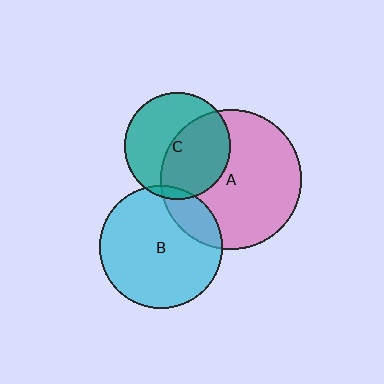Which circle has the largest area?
Circle A (pink).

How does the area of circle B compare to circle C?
Approximately 1.3 times.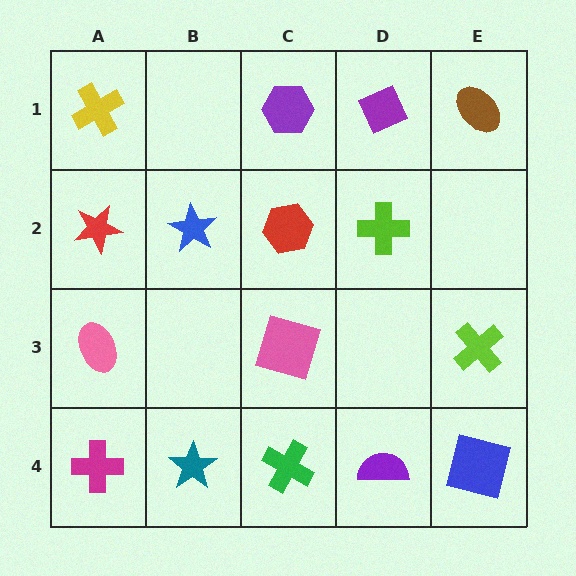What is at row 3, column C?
A pink square.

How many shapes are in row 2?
4 shapes.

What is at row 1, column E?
A brown ellipse.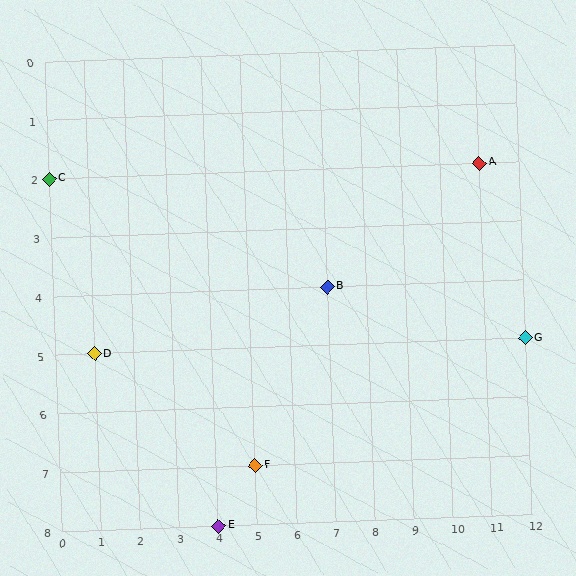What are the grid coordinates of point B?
Point B is at grid coordinates (7, 4).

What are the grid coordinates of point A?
Point A is at grid coordinates (11, 2).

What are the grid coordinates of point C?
Point C is at grid coordinates (0, 2).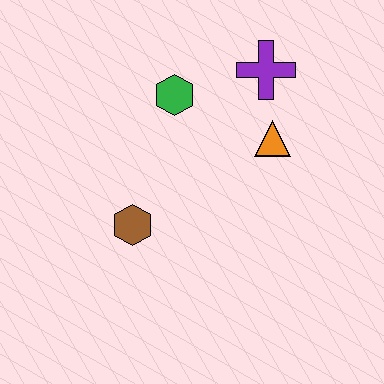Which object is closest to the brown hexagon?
The green hexagon is closest to the brown hexagon.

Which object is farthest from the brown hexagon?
The purple cross is farthest from the brown hexagon.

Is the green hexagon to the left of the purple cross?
Yes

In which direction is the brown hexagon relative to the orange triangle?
The brown hexagon is to the left of the orange triangle.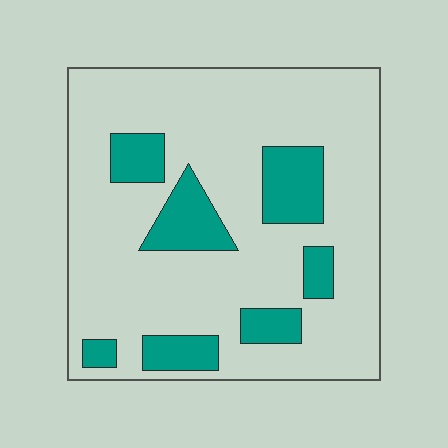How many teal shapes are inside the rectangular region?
7.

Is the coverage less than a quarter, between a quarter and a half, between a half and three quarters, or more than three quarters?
Less than a quarter.